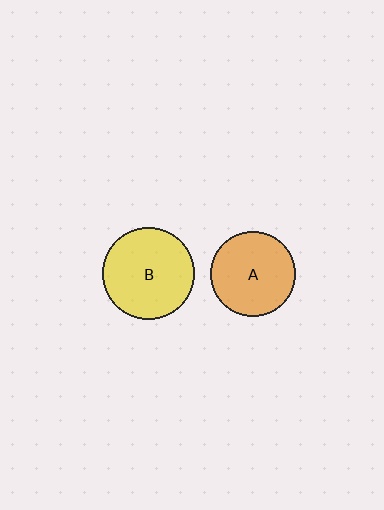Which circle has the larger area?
Circle B (yellow).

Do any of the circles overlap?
No, none of the circles overlap.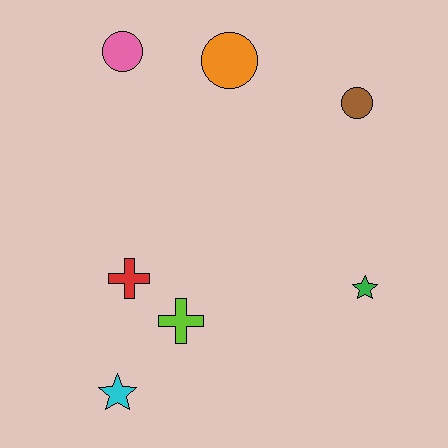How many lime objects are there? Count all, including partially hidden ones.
There is 1 lime object.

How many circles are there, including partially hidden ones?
There are 3 circles.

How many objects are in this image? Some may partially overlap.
There are 7 objects.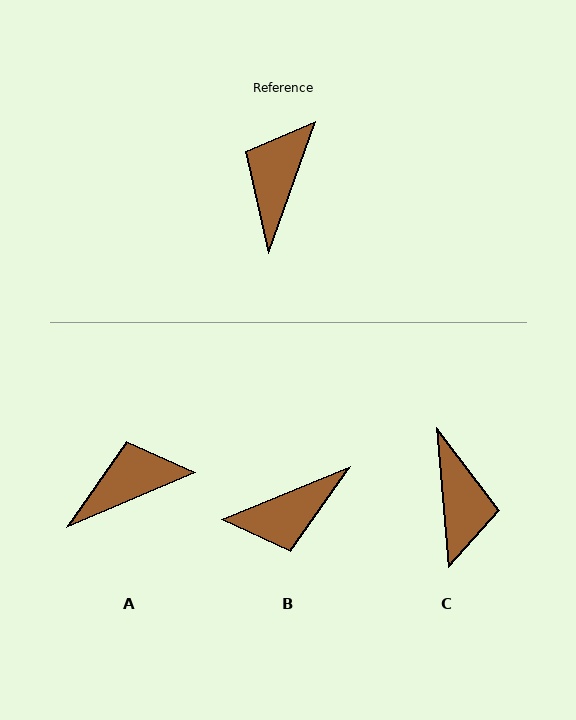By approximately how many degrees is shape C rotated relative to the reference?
Approximately 156 degrees clockwise.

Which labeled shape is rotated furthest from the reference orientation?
C, about 156 degrees away.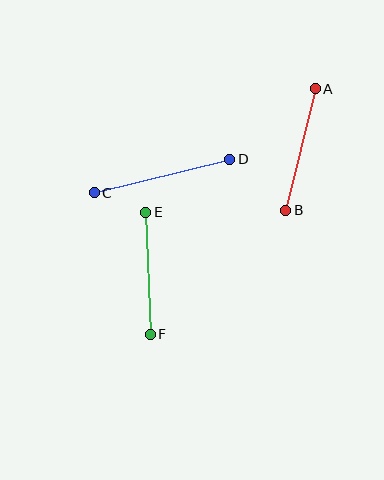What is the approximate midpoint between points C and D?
The midpoint is at approximately (162, 176) pixels.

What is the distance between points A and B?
The distance is approximately 125 pixels.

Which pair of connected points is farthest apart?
Points C and D are farthest apart.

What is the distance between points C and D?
The distance is approximately 139 pixels.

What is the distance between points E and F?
The distance is approximately 122 pixels.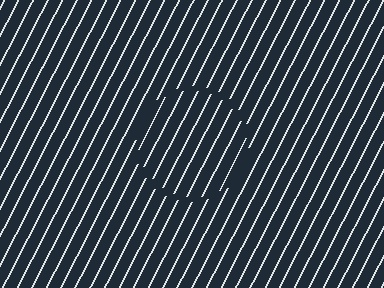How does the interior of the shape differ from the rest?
The interior of the shape contains the same grating, shifted by half a period — the contour is defined by the phase discontinuity where line-ends from the inner and outer gratings abut.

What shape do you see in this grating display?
An illusory circle. The interior of the shape contains the same grating, shifted by half a period — the contour is defined by the phase discontinuity where line-ends from the inner and outer gratings abut.